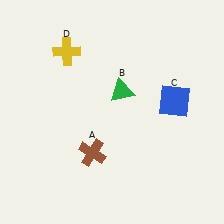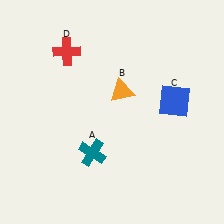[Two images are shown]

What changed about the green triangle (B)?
In Image 1, B is green. In Image 2, it changed to orange.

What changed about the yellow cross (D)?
In Image 1, D is yellow. In Image 2, it changed to red.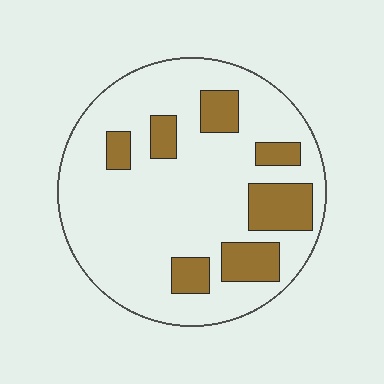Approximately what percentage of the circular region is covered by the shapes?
Approximately 20%.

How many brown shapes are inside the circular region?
7.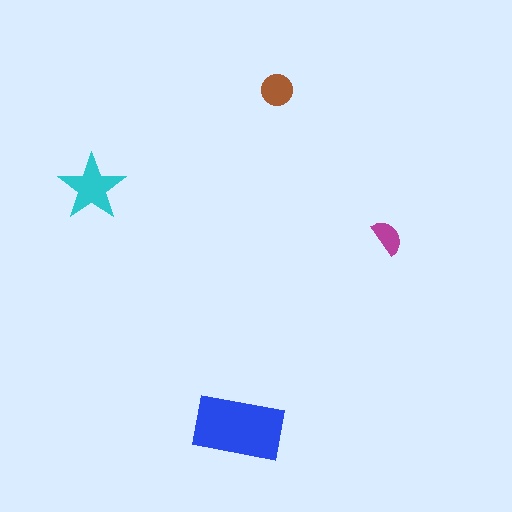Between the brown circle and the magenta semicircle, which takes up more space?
The brown circle.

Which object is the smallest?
The magenta semicircle.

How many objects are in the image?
There are 4 objects in the image.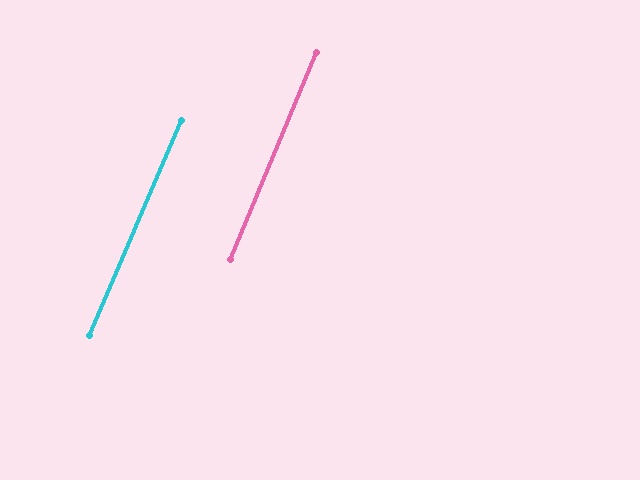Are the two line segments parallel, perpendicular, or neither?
Parallel — their directions differ by only 0.7°.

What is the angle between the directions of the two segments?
Approximately 1 degree.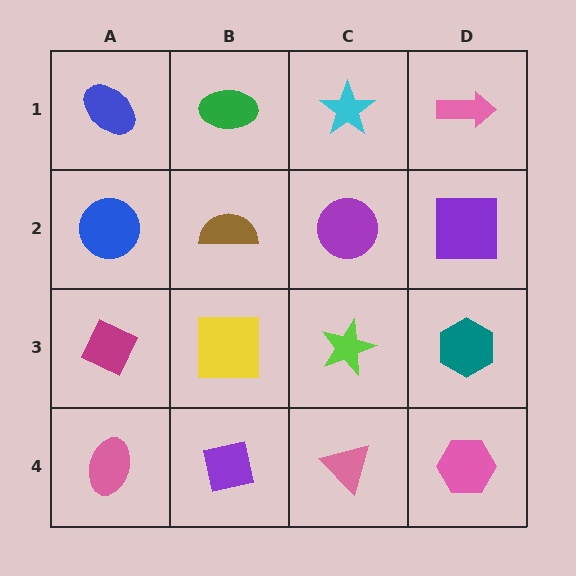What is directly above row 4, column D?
A teal hexagon.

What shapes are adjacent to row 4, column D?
A teal hexagon (row 3, column D), a pink triangle (row 4, column C).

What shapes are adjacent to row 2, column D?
A pink arrow (row 1, column D), a teal hexagon (row 3, column D), a purple circle (row 2, column C).